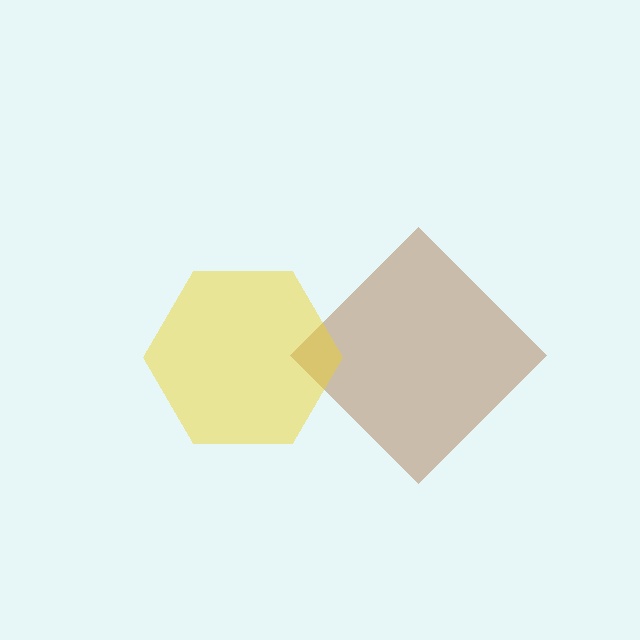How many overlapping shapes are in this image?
There are 2 overlapping shapes in the image.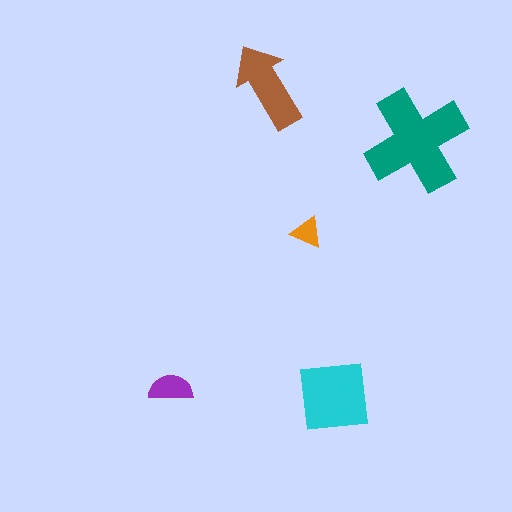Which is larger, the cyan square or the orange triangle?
The cyan square.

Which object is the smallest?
The orange triangle.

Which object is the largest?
The teal cross.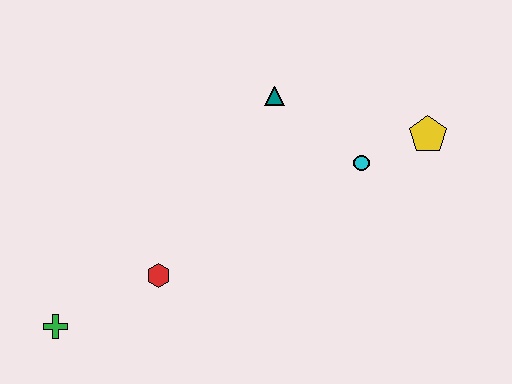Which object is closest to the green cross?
The red hexagon is closest to the green cross.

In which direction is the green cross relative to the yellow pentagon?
The green cross is to the left of the yellow pentagon.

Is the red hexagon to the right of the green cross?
Yes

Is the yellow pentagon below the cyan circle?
No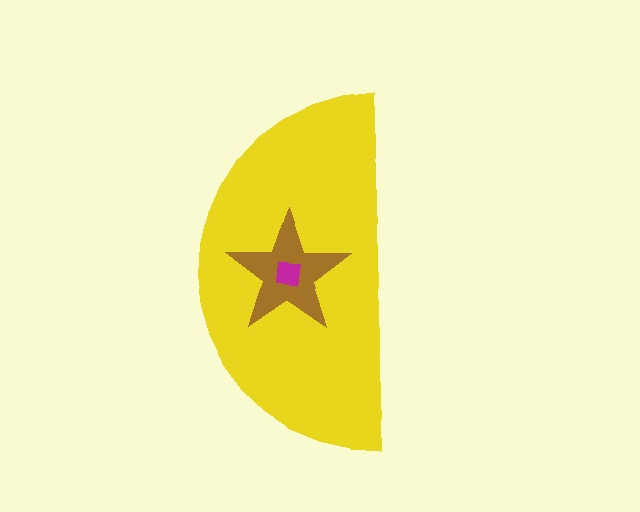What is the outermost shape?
The yellow semicircle.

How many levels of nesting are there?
3.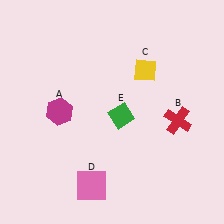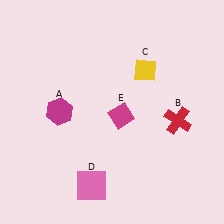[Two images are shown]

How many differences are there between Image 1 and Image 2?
There is 1 difference between the two images.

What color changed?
The diamond (E) changed from green in Image 1 to magenta in Image 2.